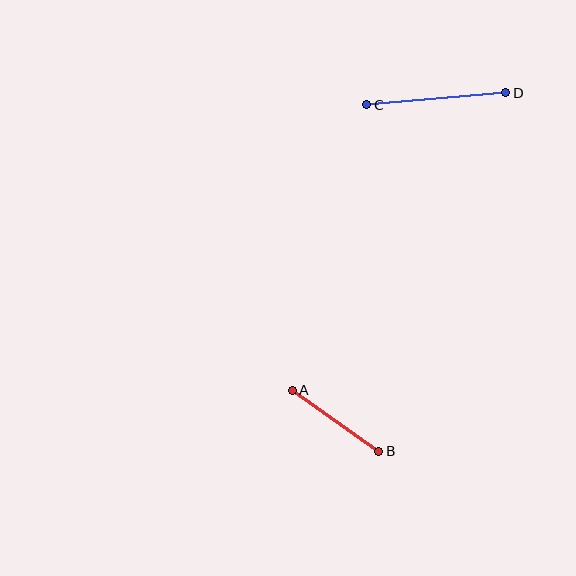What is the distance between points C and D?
The distance is approximately 140 pixels.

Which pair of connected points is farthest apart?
Points C and D are farthest apart.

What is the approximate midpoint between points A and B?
The midpoint is at approximately (336, 421) pixels.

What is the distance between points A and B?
The distance is approximately 106 pixels.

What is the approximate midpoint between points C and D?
The midpoint is at approximately (436, 99) pixels.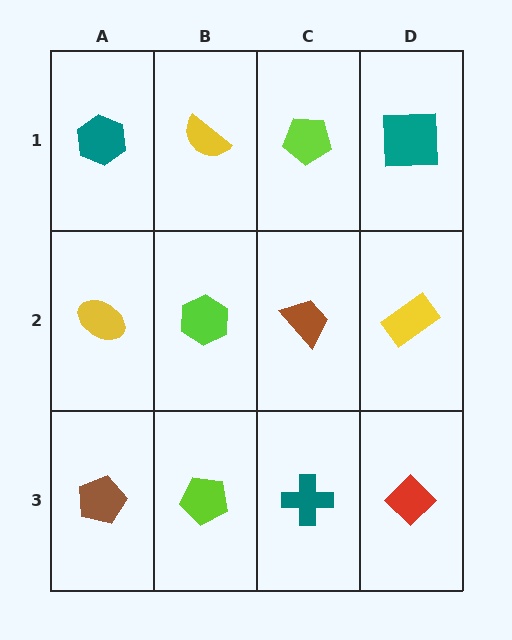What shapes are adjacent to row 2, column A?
A teal hexagon (row 1, column A), a brown pentagon (row 3, column A), a lime hexagon (row 2, column B).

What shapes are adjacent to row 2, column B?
A yellow semicircle (row 1, column B), a lime pentagon (row 3, column B), a yellow ellipse (row 2, column A), a brown trapezoid (row 2, column C).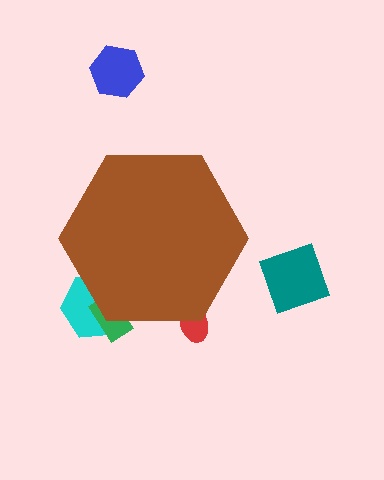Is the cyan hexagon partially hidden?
Yes, the cyan hexagon is partially hidden behind the brown hexagon.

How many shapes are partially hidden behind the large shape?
3 shapes are partially hidden.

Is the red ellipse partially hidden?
Yes, the red ellipse is partially hidden behind the brown hexagon.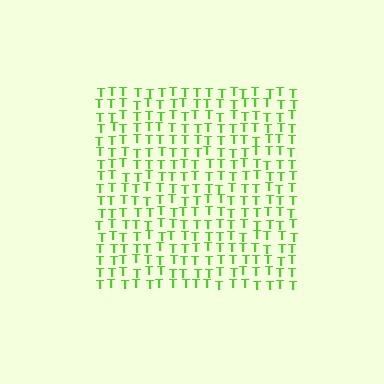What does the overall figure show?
The overall figure shows a square.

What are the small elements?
The small elements are letter T's.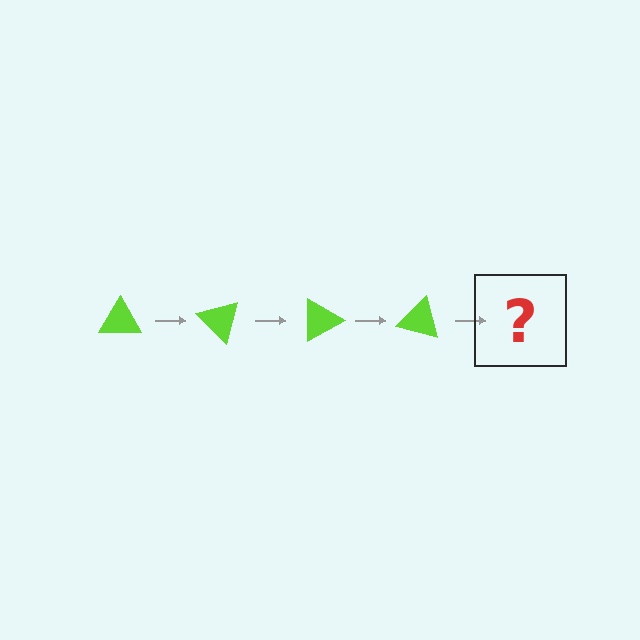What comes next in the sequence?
The next element should be a lime triangle rotated 180 degrees.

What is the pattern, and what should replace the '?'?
The pattern is that the triangle rotates 45 degrees each step. The '?' should be a lime triangle rotated 180 degrees.